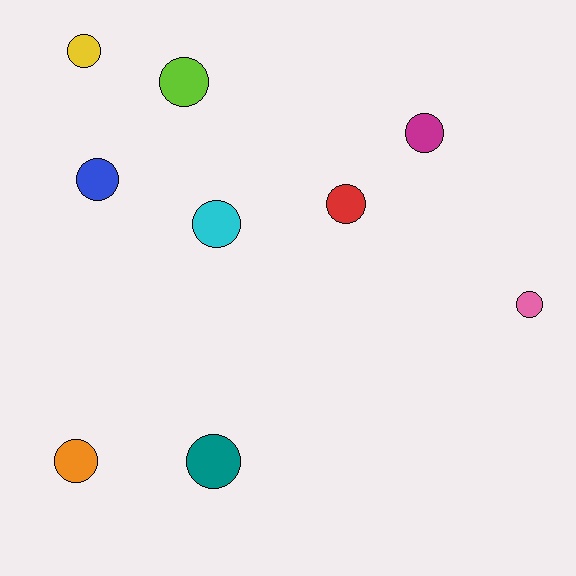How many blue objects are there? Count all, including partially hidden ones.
There is 1 blue object.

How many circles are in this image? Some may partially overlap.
There are 9 circles.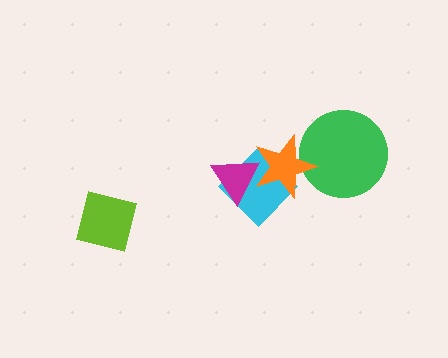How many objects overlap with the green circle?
1 object overlaps with the green circle.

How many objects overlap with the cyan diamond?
2 objects overlap with the cyan diamond.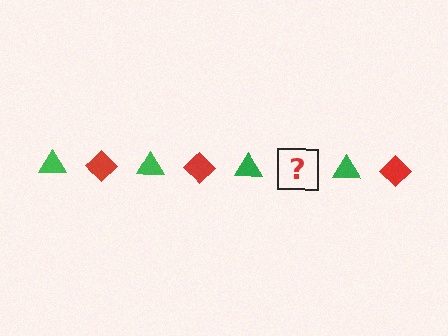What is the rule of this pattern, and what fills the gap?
The rule is that the pattern alternates between green triangle and red diamond. The gap should be filled with a red diamond.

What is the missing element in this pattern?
The missing element is a red diamond.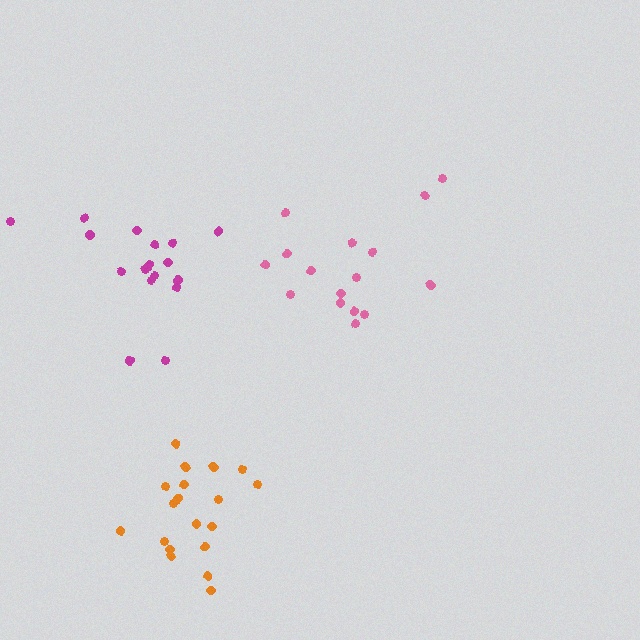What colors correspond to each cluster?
The clusters are colored: pink, magenta, orange.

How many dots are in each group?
Group 1: 16 dots, Group 2: 18 dots, Group 3: 19 dots (53 total).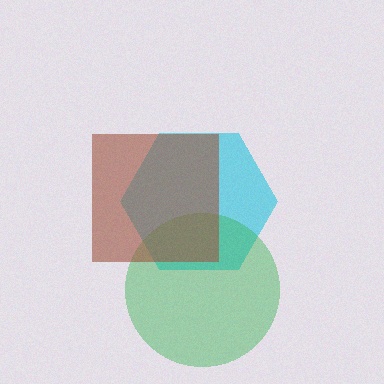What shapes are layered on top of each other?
The layered shapes are: a cyan hexagon, a green circle, a brown square.